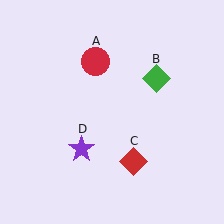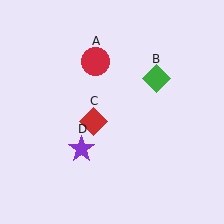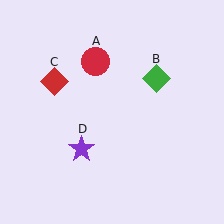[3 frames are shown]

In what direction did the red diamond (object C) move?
The red diamond (object C) moved up and to the left.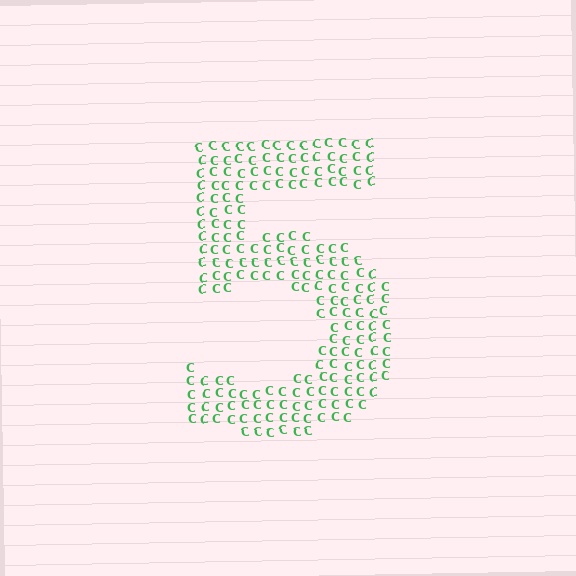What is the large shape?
The large shape is the digit 5.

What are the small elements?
The small elements are letter C's.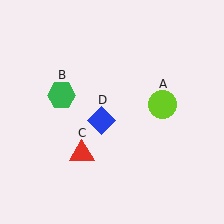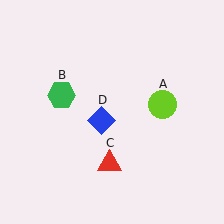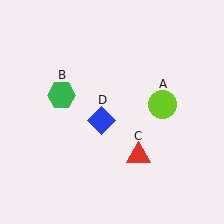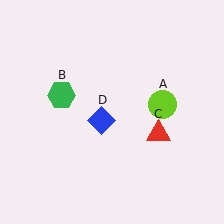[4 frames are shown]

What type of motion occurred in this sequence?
The red triangle (object C) rotated counterclockwise around the center of the scene.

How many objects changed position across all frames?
1 object changed position: red triangle (object C).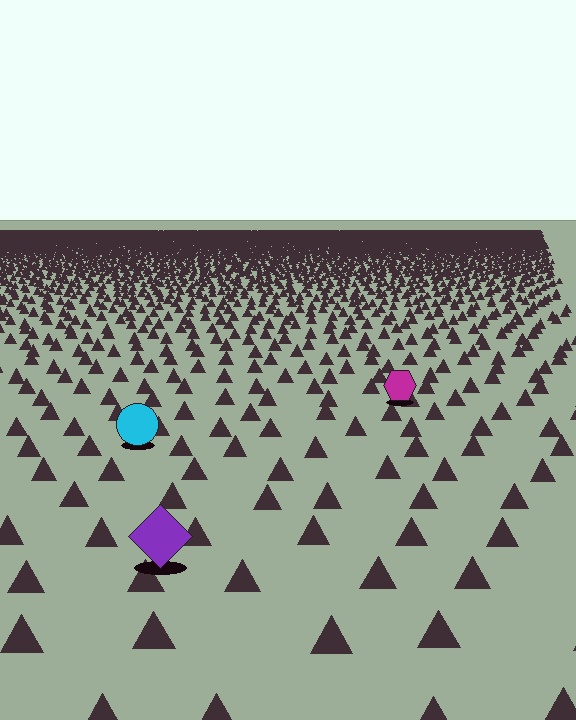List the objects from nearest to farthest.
From nearest to farthest: the purple diamond, the cyan circle, the magenta hexagon.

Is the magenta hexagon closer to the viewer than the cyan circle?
No. The cyan circle is closer — you can tell from the texture gradient: the ground texture is coarser near it.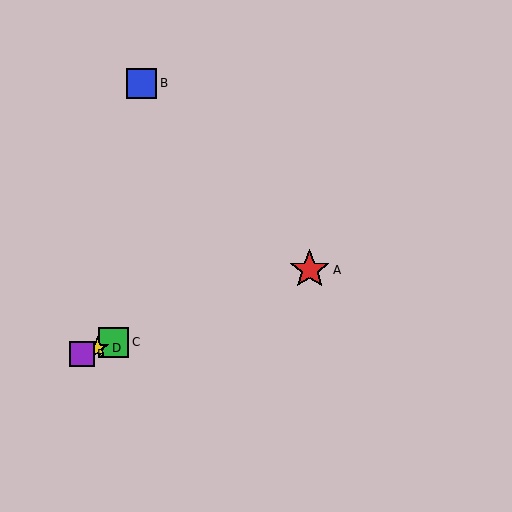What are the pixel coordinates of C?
Object C is at (114, 342).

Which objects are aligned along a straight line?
Objects A, C, D, E are aligned along a straight line.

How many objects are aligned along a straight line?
4 objects (A, C, D, E) are aligned along a straight line.